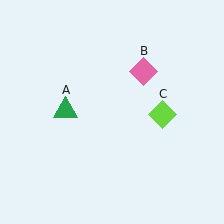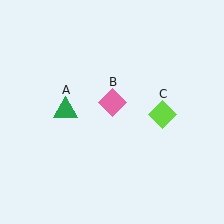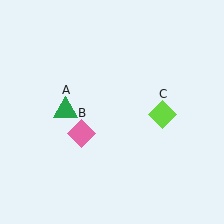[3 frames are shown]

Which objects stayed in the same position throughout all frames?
Green triangle (object A) and lime diamond (object C) remained stationary.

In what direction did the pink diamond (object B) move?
The pink diamond (object B) moved down and to the left.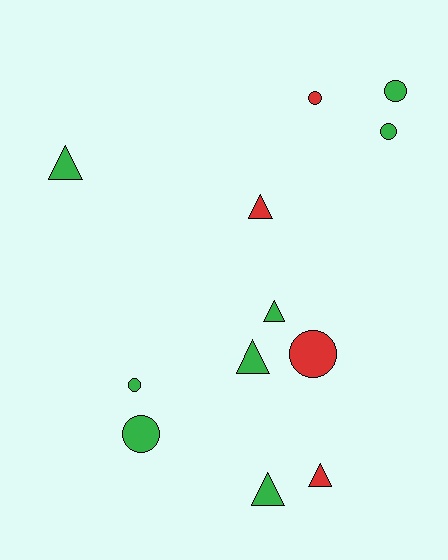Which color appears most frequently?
Green, with 8 objects.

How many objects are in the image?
There are 12 objects.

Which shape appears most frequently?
Triangle, with 6 objects.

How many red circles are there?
There are 2 red circles.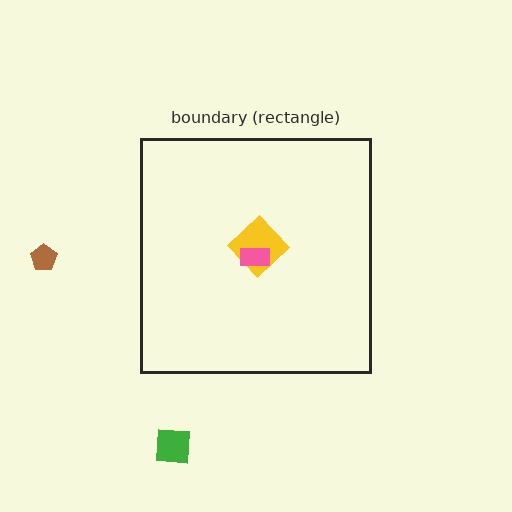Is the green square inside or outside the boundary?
Outside.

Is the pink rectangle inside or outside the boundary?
Inside.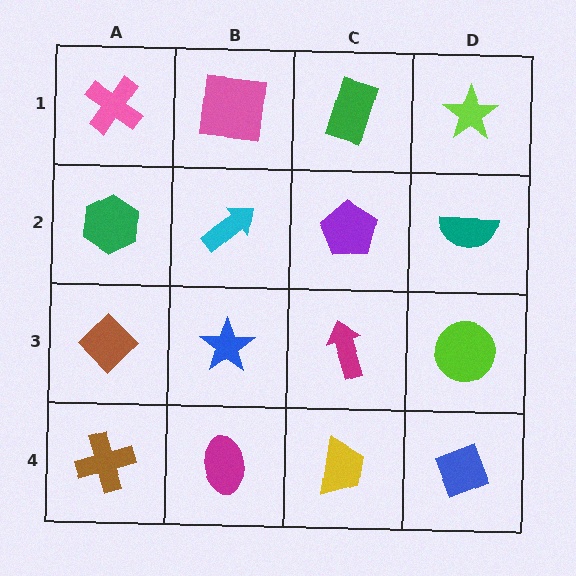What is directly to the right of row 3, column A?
A blue star.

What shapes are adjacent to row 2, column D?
A lime star (row 1, column D), a lime circle (row 3, column D), a purple pentagon (row 2, column C).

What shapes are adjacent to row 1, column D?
A teal semicircle (row 2, column D), a green rectangle (row 1, column C).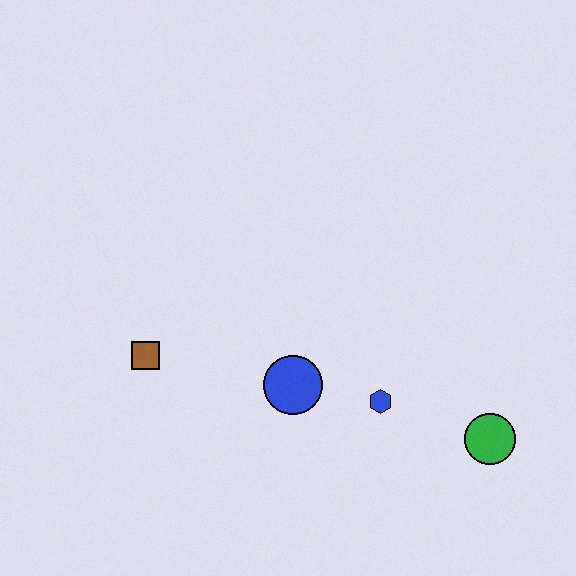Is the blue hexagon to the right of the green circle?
No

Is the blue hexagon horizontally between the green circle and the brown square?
Yes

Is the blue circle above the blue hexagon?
Yes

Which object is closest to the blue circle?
The blue hexagon is closest to the blue circle.